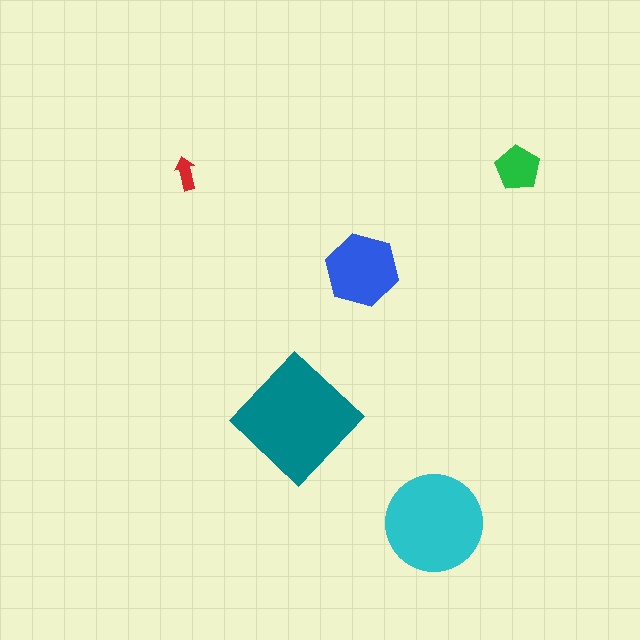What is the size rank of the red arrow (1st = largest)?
5th.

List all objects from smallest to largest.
The red arrow, the green pentagon, the blue hexagon, the cyan circle, the teal diamond.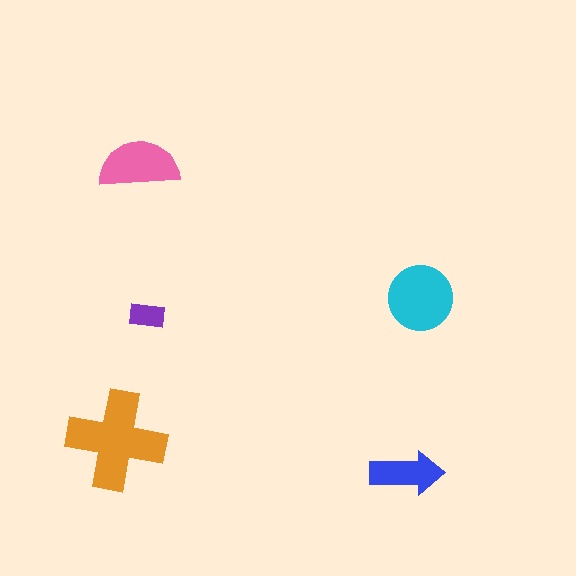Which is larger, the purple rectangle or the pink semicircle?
The pink semicircle.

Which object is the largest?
The orange cross.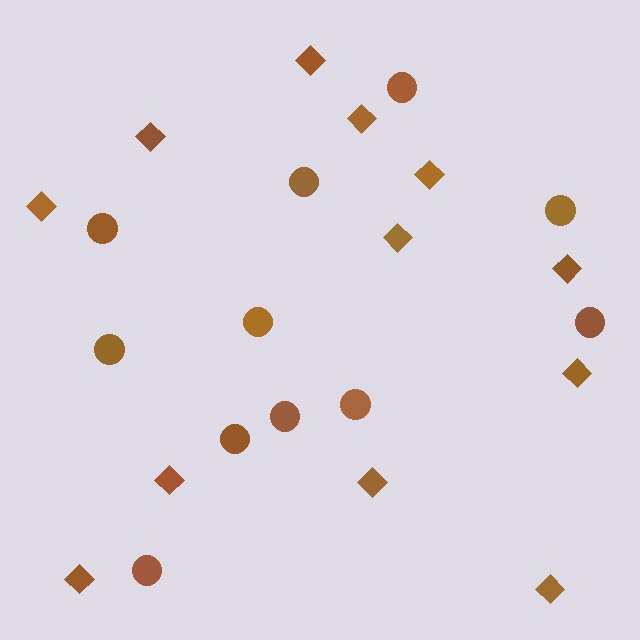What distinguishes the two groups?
There are 2 groups: one group of circles (11) and one group of diamonds (12).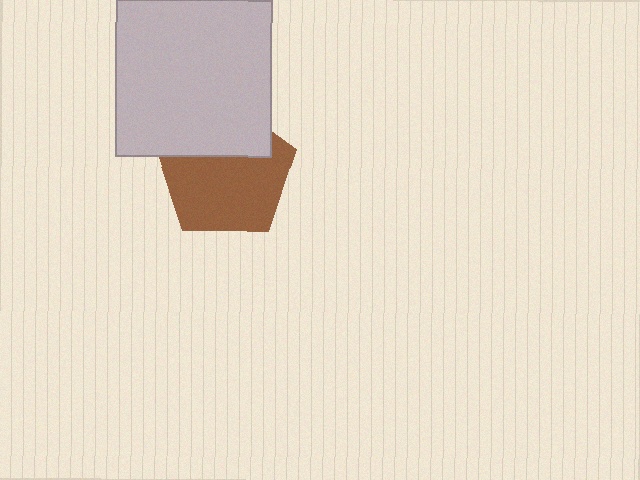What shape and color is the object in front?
The object in front is a light gray square.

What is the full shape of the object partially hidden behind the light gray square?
The partially hidden object is a brown pentagon.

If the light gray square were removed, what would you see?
You would see the complete brown pentagon.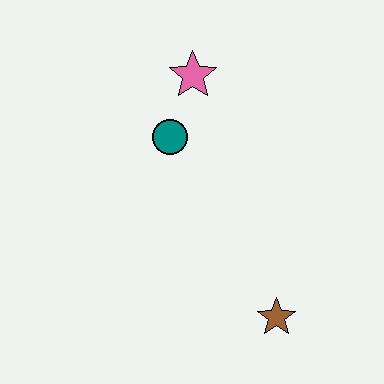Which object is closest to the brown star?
The teal circle is closest to the brown star.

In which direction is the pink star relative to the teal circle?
The pink star is above the teal circle.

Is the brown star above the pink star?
No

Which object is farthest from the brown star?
The pink star is farthest from the brown star.